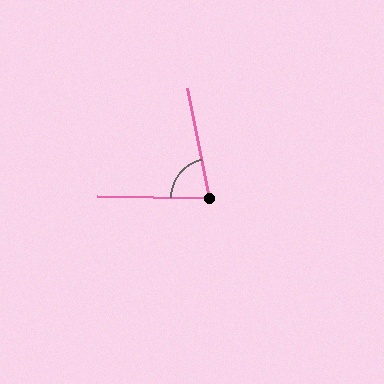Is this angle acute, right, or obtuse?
It is acute.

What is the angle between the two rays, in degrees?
Approximately 78 degrees.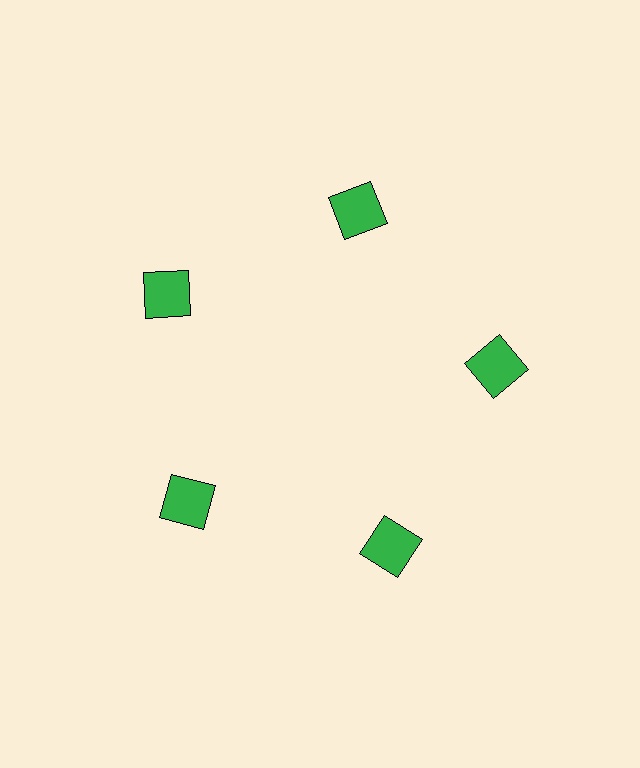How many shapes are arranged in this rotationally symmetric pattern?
There are 5 shapes, arranged in 5 groups of 1.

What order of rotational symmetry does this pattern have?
This pattern has 5-fold rotational symmetry.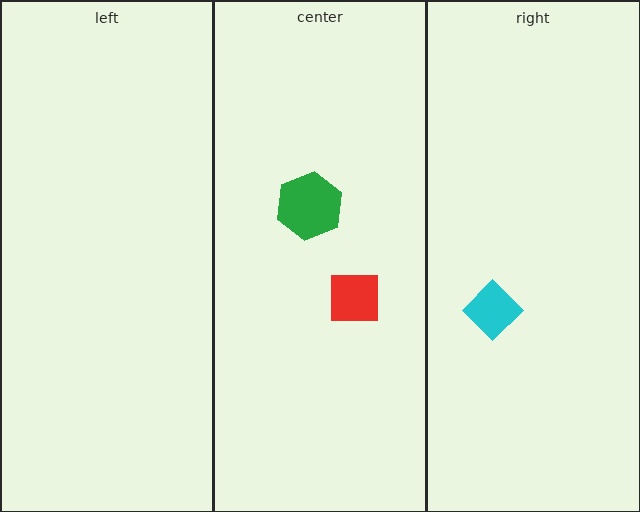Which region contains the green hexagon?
The center region.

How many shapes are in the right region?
1.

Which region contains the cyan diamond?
The right region.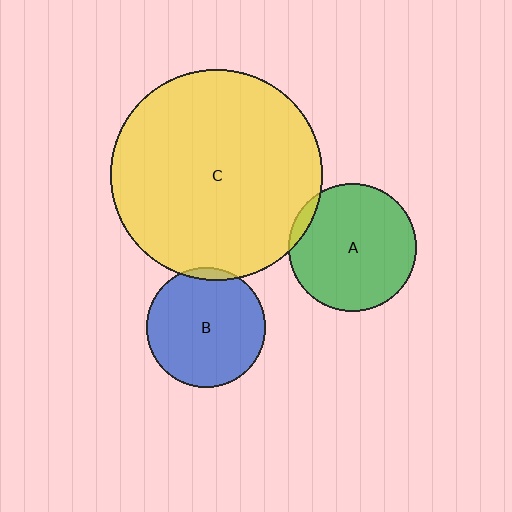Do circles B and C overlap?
Yes.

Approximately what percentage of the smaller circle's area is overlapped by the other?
Approximately 5%.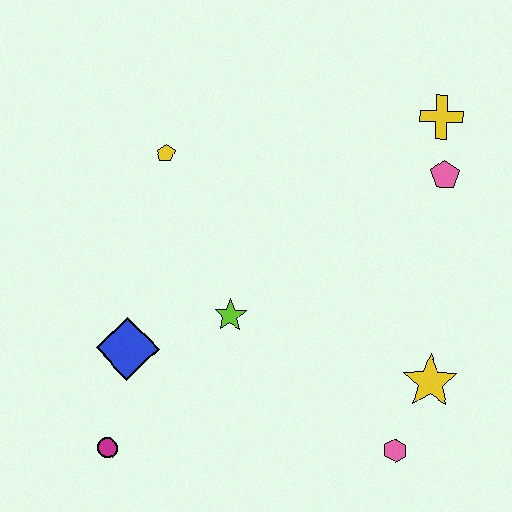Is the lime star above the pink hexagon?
Yes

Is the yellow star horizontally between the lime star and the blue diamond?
No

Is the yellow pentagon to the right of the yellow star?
No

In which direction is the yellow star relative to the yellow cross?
The yellow star is below the yellow cross.